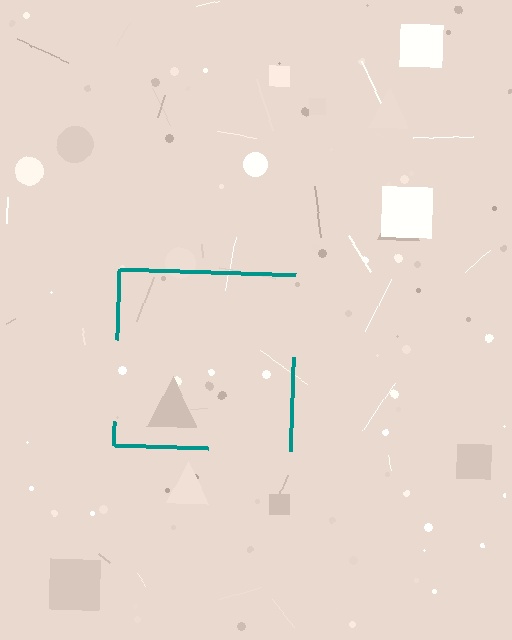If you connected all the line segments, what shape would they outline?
They would outline a square.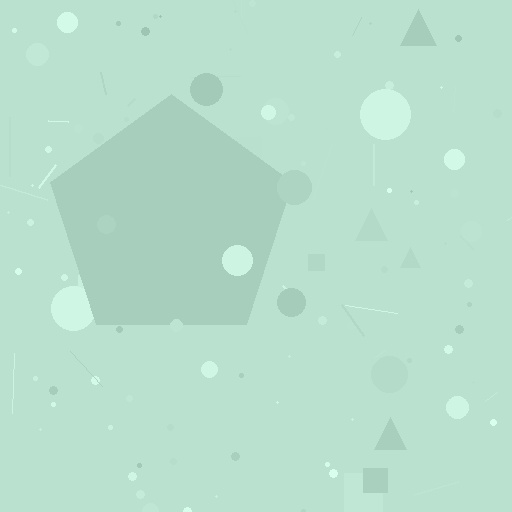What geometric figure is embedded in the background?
A pentagon is embedded in the background.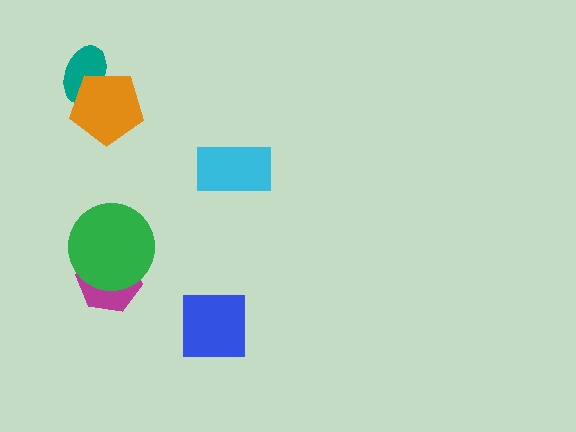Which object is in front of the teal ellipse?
The orange pentagon is in front of the teal ellipse.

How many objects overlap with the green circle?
1 object overlaps with the green circle.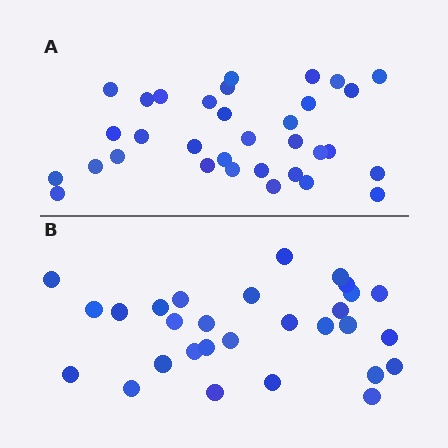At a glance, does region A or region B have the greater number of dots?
Region A (the top region) has more dots.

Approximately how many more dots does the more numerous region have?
Region A has about 4 more dots than region B.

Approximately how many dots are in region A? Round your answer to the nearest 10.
About 30 dots. (The exact count is 33, which rounds to 30.)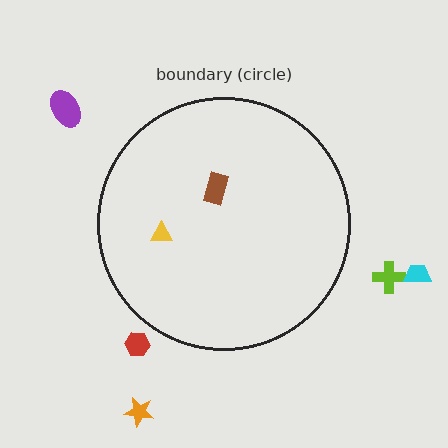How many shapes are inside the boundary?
2 inside, 5 outside.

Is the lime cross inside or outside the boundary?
Outside.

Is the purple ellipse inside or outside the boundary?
Outside.